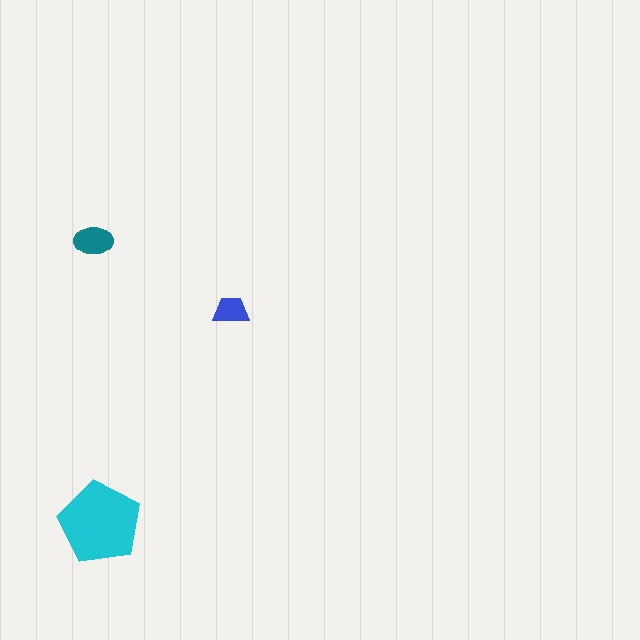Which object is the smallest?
The blue trapezoid.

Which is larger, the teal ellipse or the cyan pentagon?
The cyan pentagon.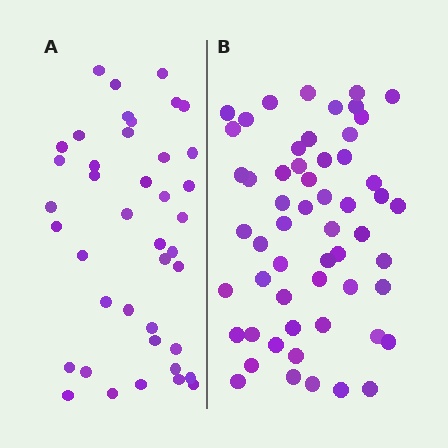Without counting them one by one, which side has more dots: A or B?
Region B (the right region) has more dots.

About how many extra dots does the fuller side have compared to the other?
Region B has approximately 15 more dots than region A.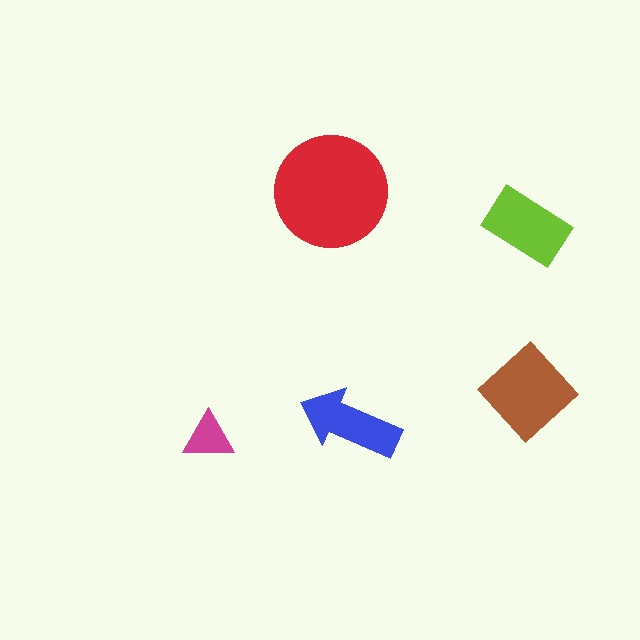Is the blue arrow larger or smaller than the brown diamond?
Smaller.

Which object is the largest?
The red circle.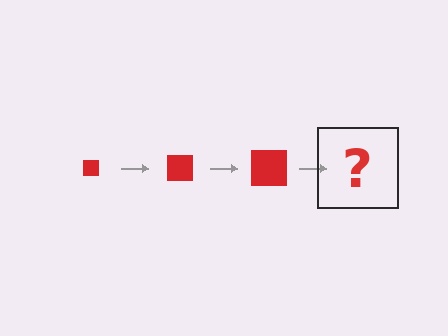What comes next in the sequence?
The next element should be a red square, larger than the previous one.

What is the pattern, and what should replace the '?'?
The pattern is that the square gets progressively larger each step. The '?' should be a red square, larger than the previous one.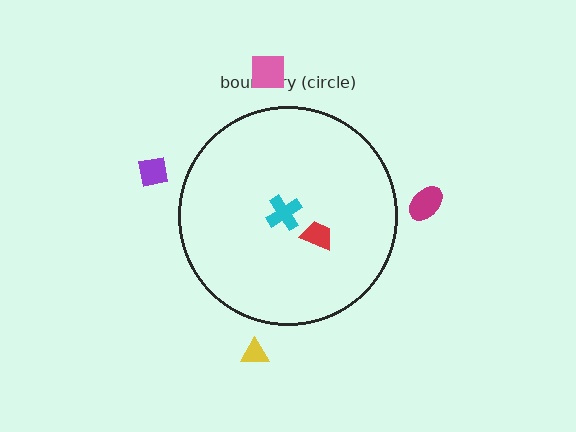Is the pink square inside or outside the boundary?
Outside.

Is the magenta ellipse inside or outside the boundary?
Outside.